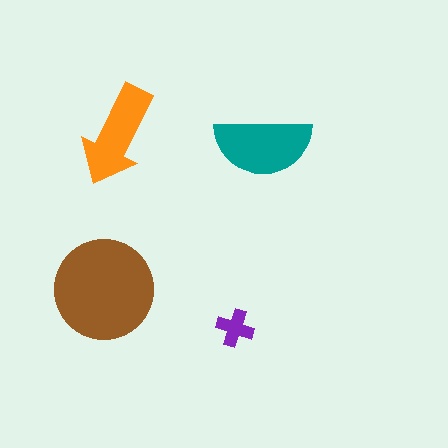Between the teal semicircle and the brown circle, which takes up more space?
The brown circle.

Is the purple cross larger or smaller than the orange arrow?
Smaller.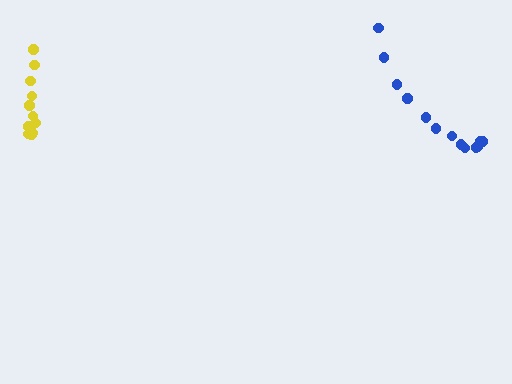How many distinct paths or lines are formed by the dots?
There are 2 distinct paths.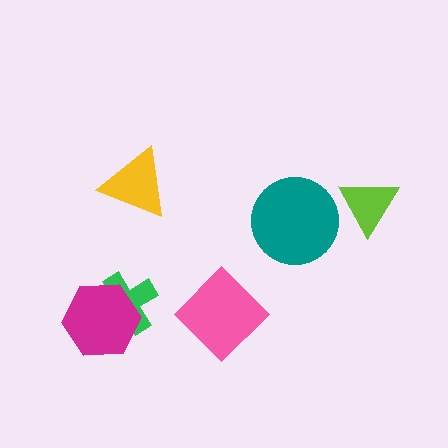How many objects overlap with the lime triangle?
0 objects overlap with the lime triangle.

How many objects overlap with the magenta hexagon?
1 object overlaps with the magenta hexagon.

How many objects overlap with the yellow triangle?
0 objects overlap with the yellow triangle.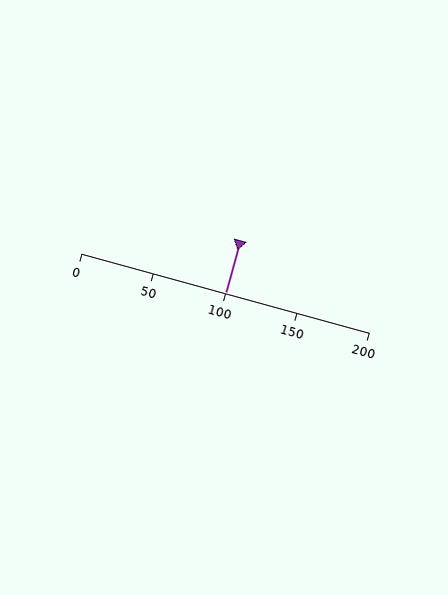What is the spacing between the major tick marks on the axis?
The major ticks are spaced 50 apart.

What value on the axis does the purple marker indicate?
The marker indicates approximately 100.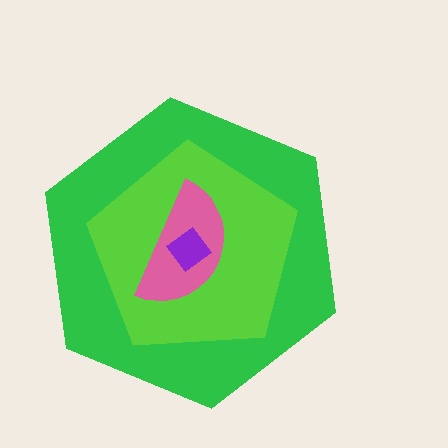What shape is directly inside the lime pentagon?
The pink semicircle.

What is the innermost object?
The purple diamond.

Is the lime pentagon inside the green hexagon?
Yes.